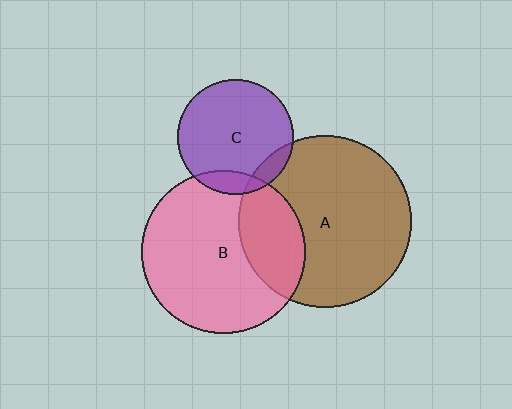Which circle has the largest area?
Circle A (brown).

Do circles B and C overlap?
Yes.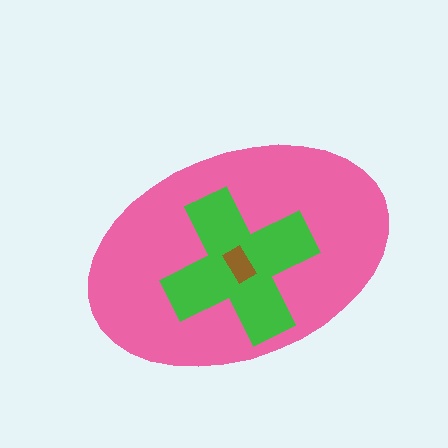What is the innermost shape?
The brown rectangle.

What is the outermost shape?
The pink ellipse.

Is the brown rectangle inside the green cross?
Yes.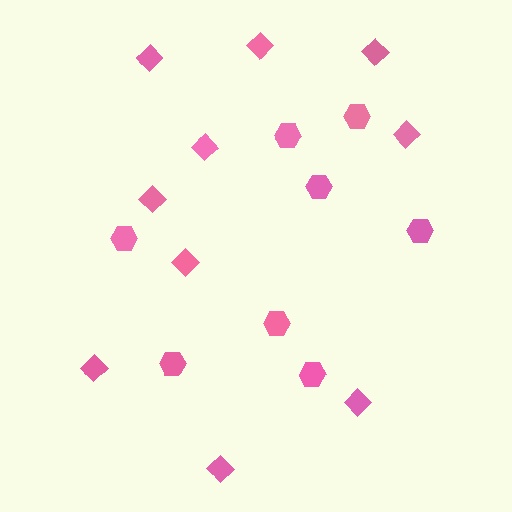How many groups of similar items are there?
There are 2 groups: one group of diamonds (10) and one group of hexagons (8).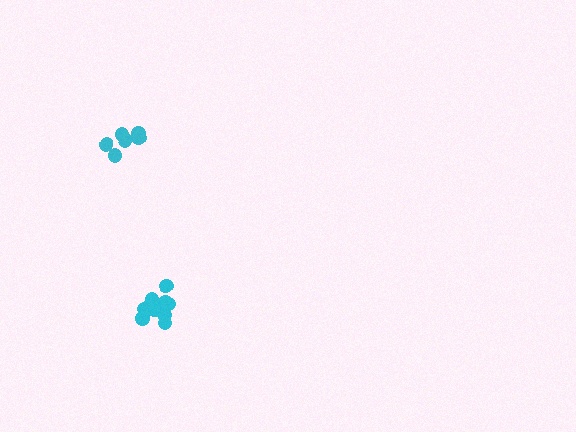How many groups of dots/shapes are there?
There are 2 groups.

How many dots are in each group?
Group 1: 12 dots, Group 2: 6 dots (18 total).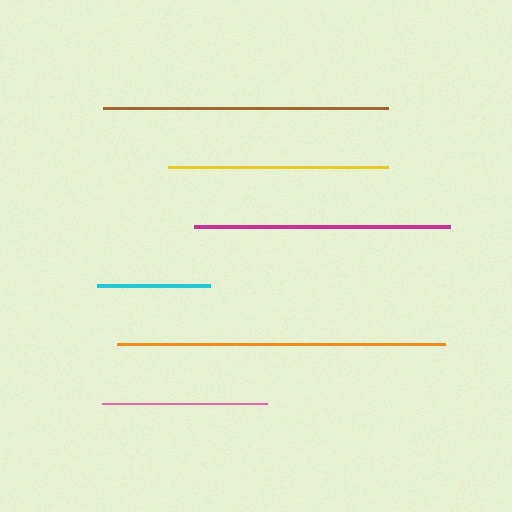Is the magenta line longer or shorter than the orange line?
The orange line is longer than the magenta line.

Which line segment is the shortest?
The cyan line is the shortest at approximately 114 pixels.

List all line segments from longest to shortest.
From longest to shortest: orange, brown, magenta, yellow, pink, cyan.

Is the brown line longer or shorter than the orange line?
The orange line is longer than the brown line.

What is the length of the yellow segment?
The yellow segment is approximately 220 pixels long.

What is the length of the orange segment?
The orange segment is approximately 328 pixels long.